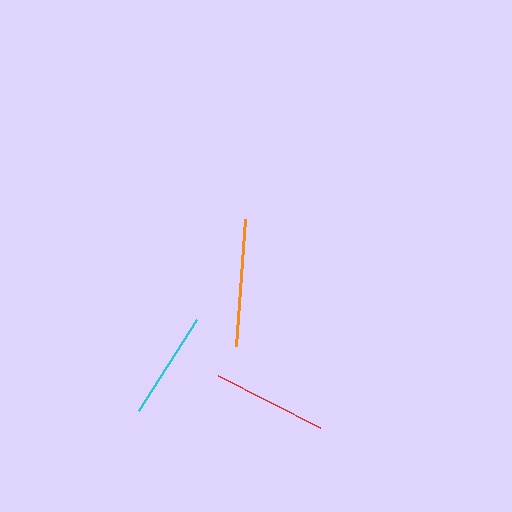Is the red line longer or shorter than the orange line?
The orange line is longer than the red line.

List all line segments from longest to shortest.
From longest to shortest: orange, red, cyan.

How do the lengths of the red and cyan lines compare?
The red and cyan lines are approximately the same length.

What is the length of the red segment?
The red segment is approximately 114 pixels long.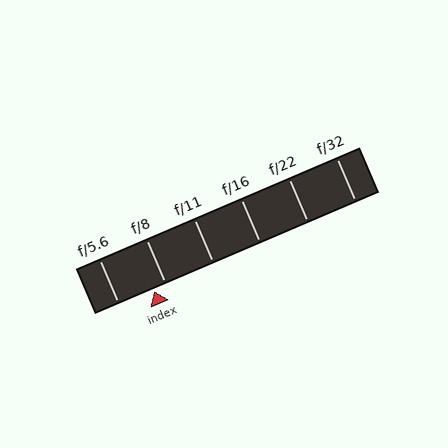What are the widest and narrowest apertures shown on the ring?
The widest aperture shown is f/5.6 and the narrowest is f/32.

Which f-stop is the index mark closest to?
The index mark is closest to f/8.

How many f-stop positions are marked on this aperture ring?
There are 6 f-stop positions marked.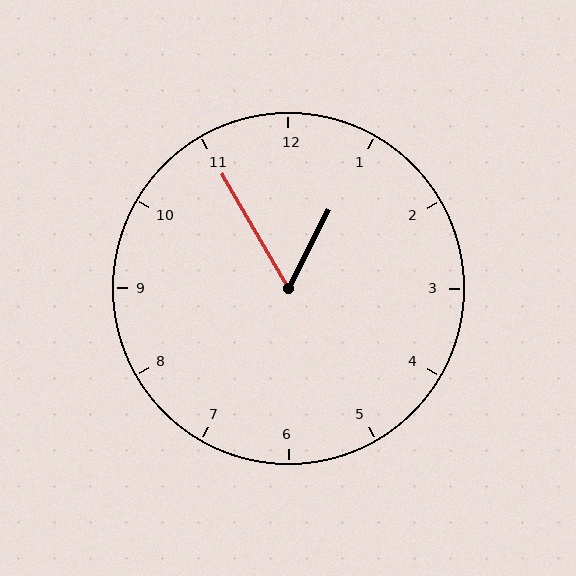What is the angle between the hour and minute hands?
Approximately 58 degrees.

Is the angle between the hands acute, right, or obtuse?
It is acute.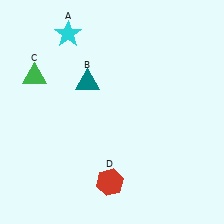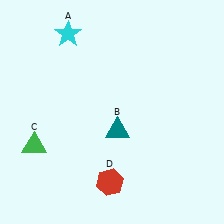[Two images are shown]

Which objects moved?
The objects that moved are: the teal triangle (B), the green triangle (C).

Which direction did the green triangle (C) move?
The green triangle (C) moved down.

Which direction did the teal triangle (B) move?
The teal triangle (B) moved down.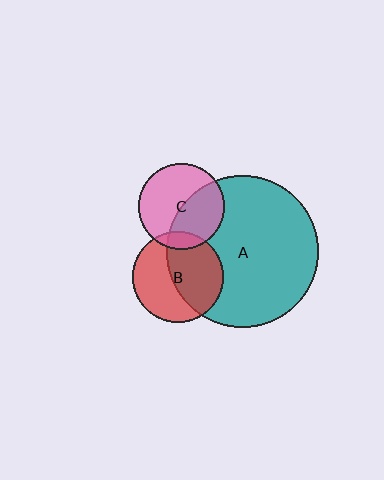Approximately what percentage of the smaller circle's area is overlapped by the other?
Approximately 10%.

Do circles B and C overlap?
Yes.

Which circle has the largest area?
Circle A (teal).